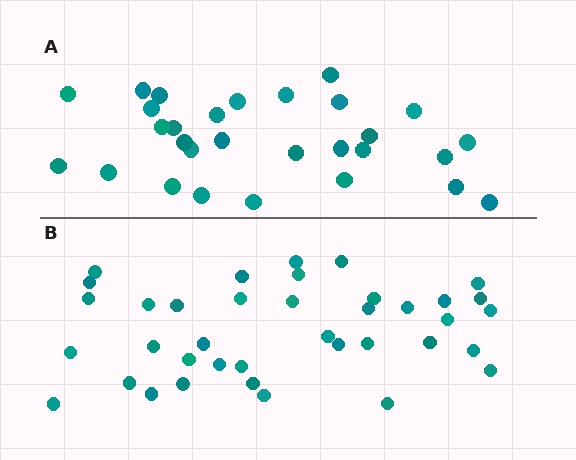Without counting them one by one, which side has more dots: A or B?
Region B (the bottom region) has more dots.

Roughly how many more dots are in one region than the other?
Region B has roughly 8 or so more dots than region A.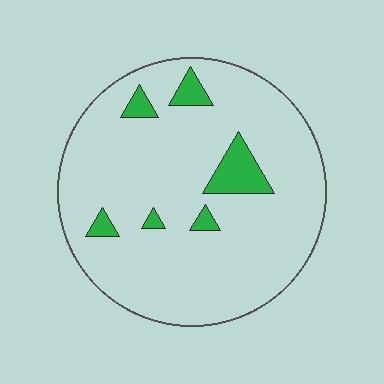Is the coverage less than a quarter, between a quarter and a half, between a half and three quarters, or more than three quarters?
Less than a quarter.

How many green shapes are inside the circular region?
6.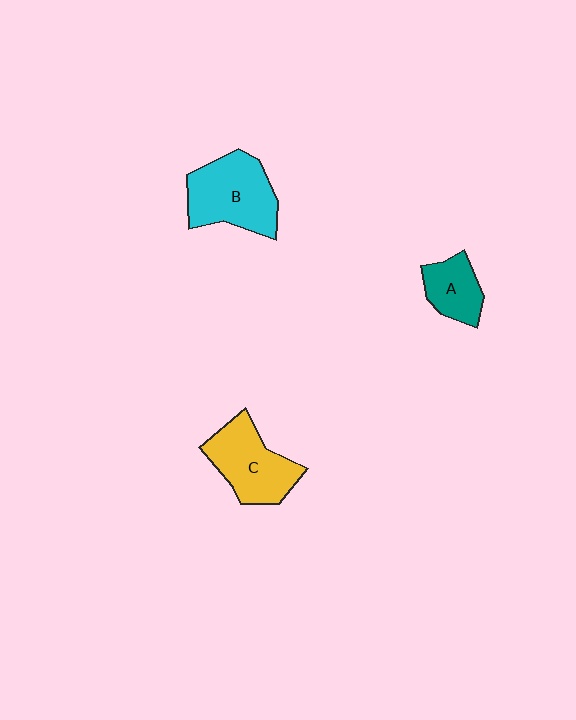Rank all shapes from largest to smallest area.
From largest to smallest: B (cyan), C (yellow), A (teal).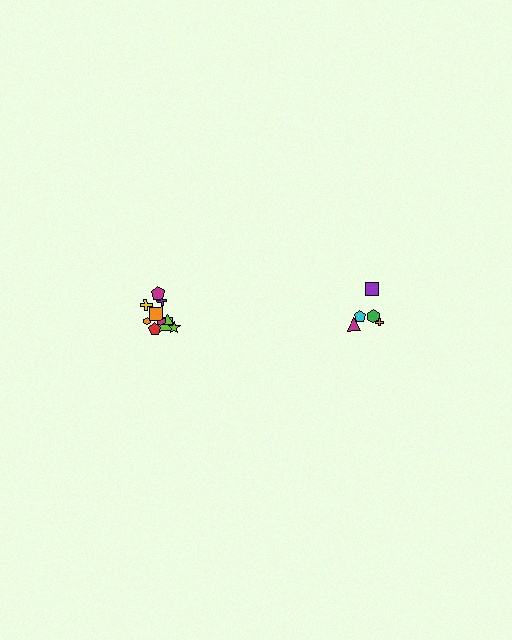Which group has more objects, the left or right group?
The left group.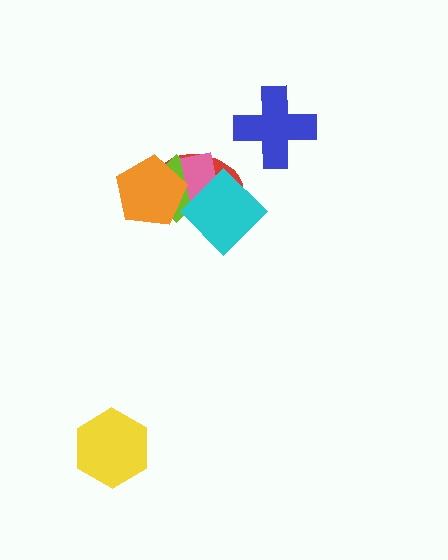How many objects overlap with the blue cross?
0 objects overlap with the blue cross.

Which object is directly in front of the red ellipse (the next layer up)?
The lime diamond is directly in front of the red ellipse.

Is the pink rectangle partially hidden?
Yes, it is partially covered by another shape.